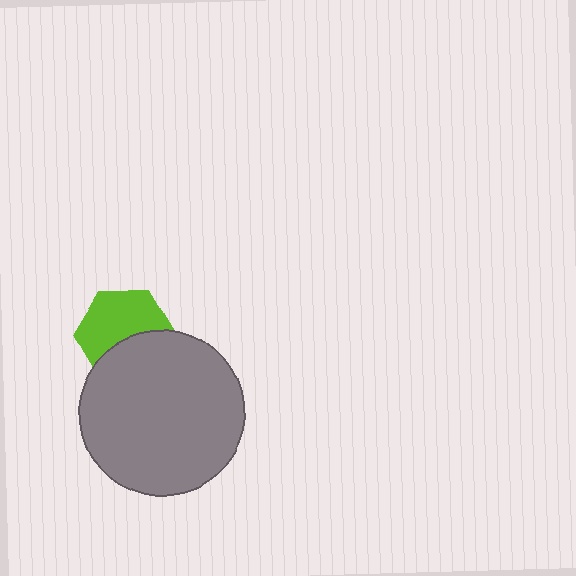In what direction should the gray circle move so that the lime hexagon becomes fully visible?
The gray circle should move down. That is the shortest direction to clear the overlap and leave the lime hexagon fully visible.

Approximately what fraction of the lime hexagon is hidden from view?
Roughly 40% of the lime hexagon is hidden behind the gray circle.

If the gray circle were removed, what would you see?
You would see the complete lime hexagon.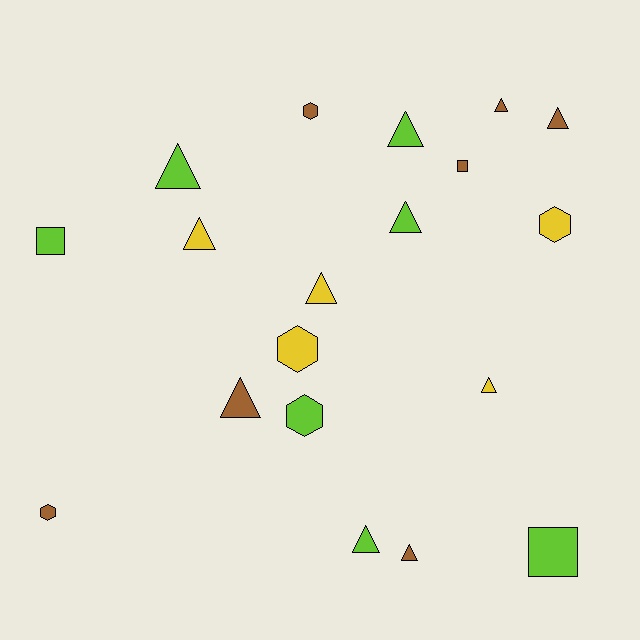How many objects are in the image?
There are 19 objects.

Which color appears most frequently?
Brown, with 7 objects.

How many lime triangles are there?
There are 4 lime triangles.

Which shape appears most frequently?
Triangle, with 11 objects.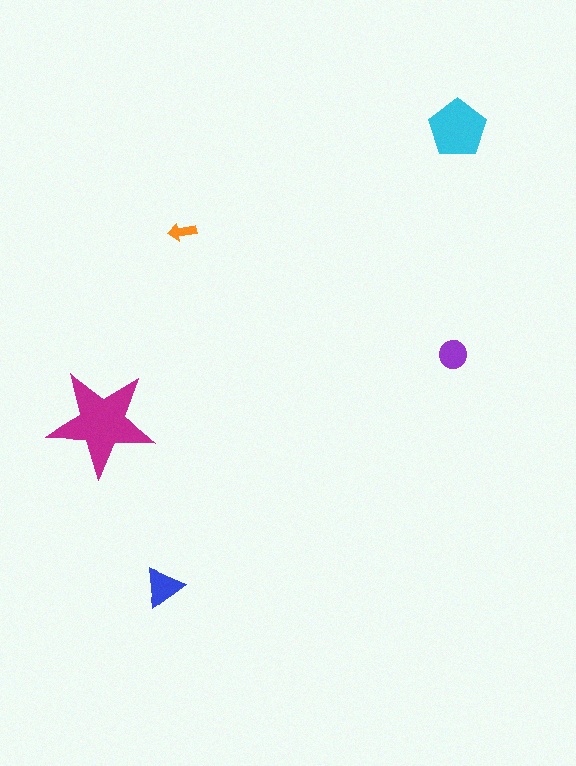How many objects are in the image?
There are 5 objects in the image.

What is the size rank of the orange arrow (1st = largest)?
5th.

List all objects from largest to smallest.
The magenta star, the cyan pentagon, the blue triangle, the purple circle, the orange arrow.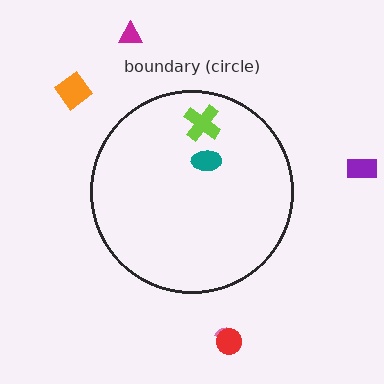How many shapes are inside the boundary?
2 inside, 5 outside.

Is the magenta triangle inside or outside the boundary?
Outside.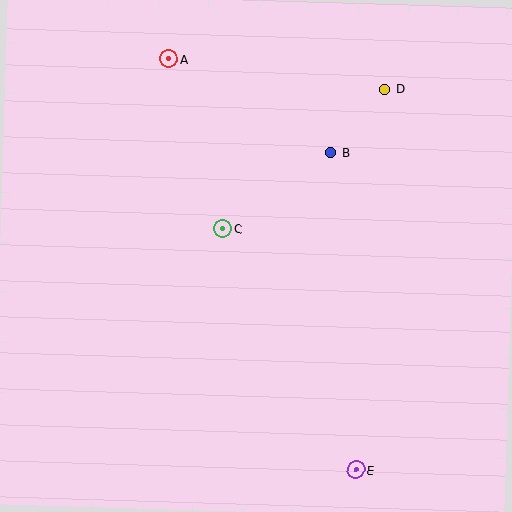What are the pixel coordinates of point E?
Point E is at (356, 470).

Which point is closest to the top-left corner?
Point A is closest to the top-left corner.